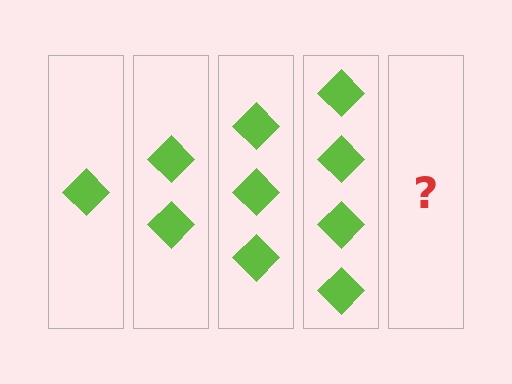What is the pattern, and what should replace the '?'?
The pattern is that each step adds one more diamond. The '?' should be 5 diamonds.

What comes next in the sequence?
The next element should be 5 diamonds.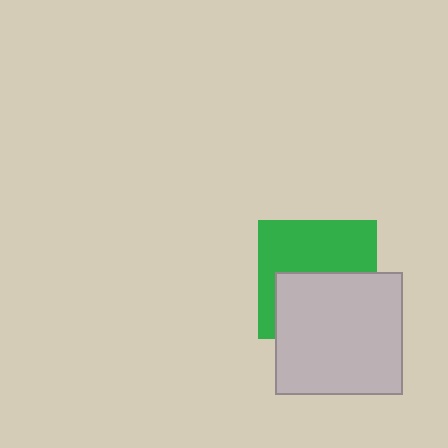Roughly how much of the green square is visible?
About half of it is visible (roughly 52%).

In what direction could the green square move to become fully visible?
The green square could move up. That would shift it out from behind the light gray rectangle entirely.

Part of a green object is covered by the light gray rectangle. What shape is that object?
It is a square.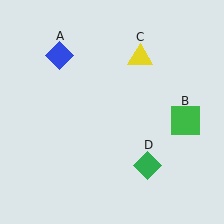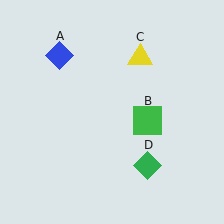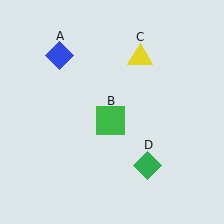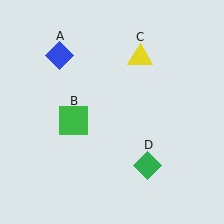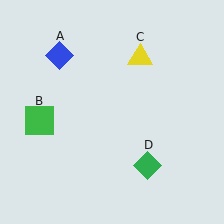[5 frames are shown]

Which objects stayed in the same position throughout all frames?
Blue diamond (object A) and yellow triangle (object C) and green diamond (object D) remained stationary.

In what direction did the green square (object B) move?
The green square (object B) moved left.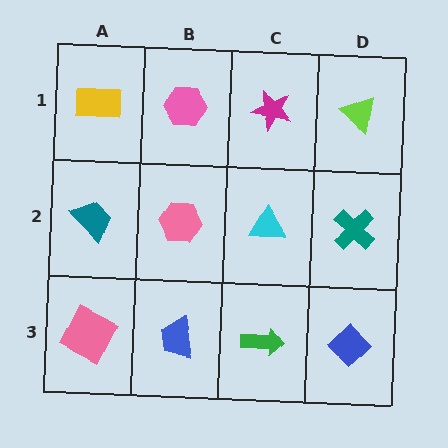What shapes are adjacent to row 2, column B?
A pink hexagon (row 1, column B), a blue trapezoid (row 3, column B), a teal trapezoid (row 2, column A), a cyan triangle (row 2, column C).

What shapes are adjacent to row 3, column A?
A teal trapezoid (row 2, column A), a blue trapezoid (row 3, column B).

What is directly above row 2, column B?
A pink hexagon.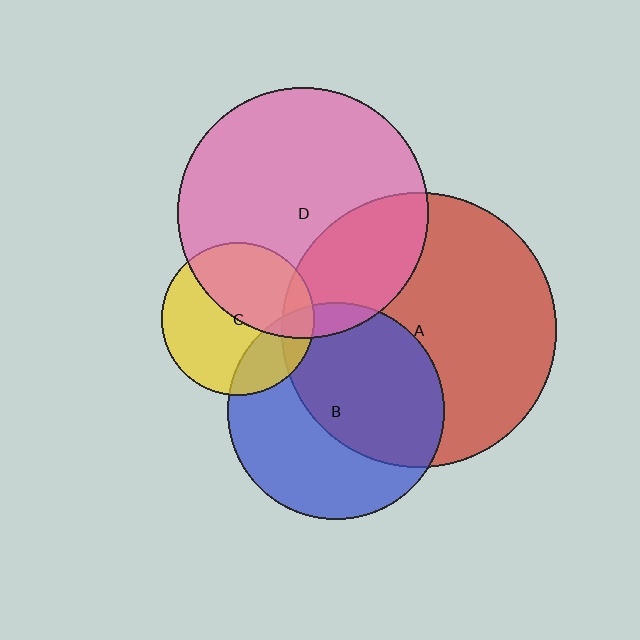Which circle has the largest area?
Circle A (red).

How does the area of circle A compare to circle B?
Approximately 1.6 times.